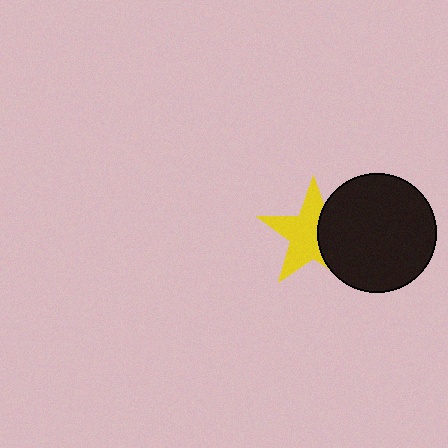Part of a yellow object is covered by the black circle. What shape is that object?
It is a star.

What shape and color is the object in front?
The object in front is a black circle.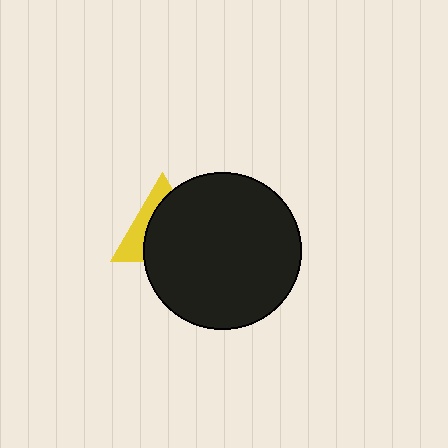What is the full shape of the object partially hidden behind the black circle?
The partially hidden object is a yellow triangle.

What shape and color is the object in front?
The object in front is a black circle.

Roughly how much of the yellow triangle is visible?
A small part of it is visible (roughly 34%).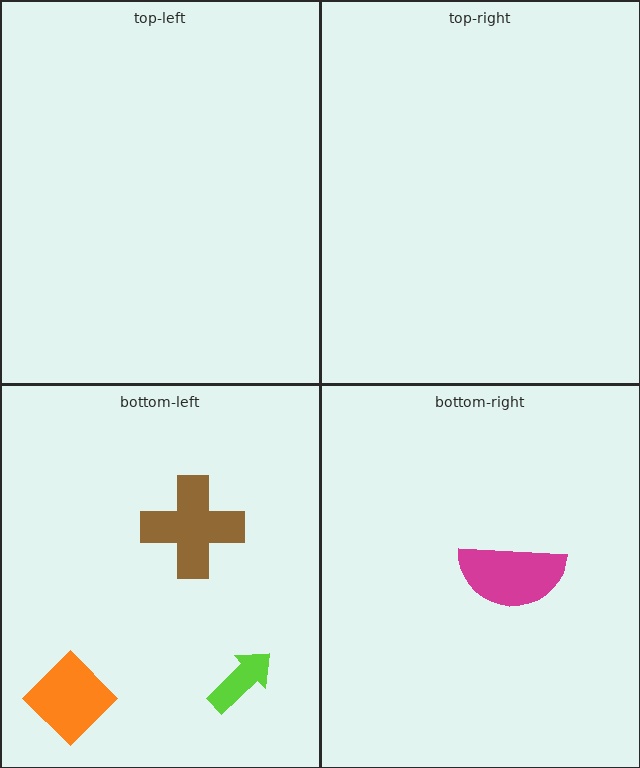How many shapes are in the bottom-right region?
1.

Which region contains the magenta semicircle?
The bottom-right region.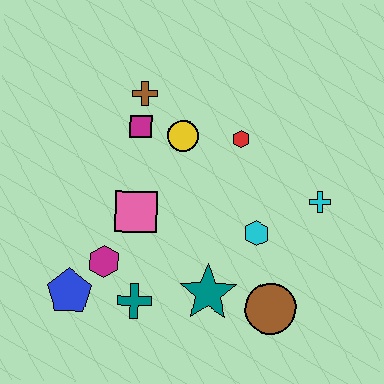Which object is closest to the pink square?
The magenta hexagon is closest to the pink square.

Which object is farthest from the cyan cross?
The blue pentagon is farthest from the cyan cross.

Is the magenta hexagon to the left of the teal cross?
Yes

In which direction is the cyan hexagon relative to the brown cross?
The cyan hexagon is below the brown cross.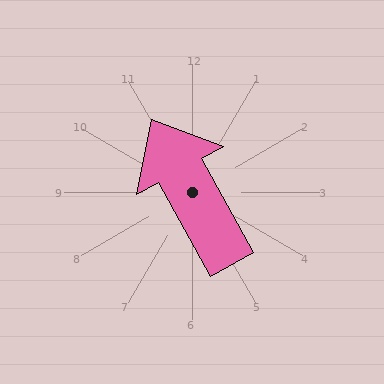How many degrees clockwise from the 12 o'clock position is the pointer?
Approximately 331 degrees.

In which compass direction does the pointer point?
Northwest.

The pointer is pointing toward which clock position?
Roughly 11 o'clock.